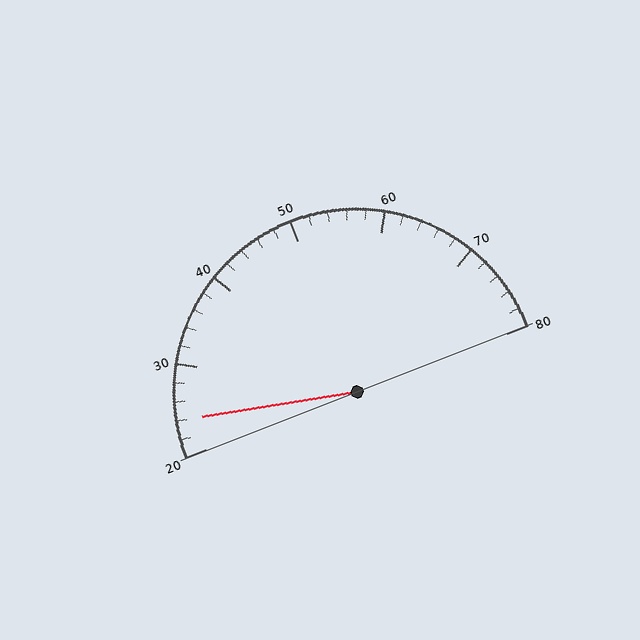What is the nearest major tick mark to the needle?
The nearest major tick mark is 20.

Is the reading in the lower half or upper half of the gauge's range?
The reading is in the lower half of the range (20 to 80).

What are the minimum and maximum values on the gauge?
The gauge ranges from 20 to 80.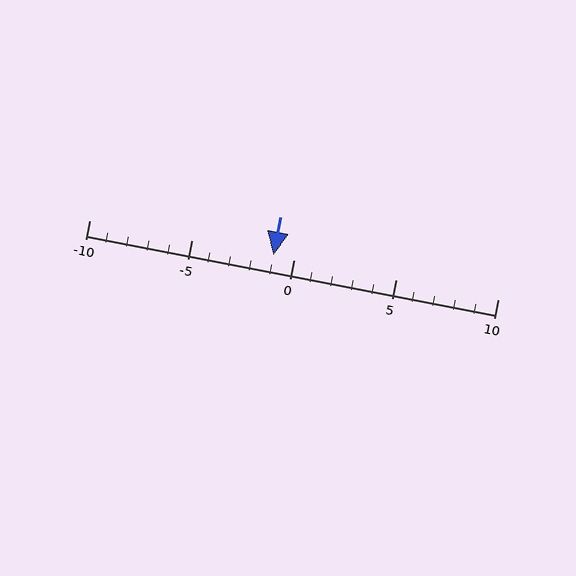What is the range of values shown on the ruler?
The ruler shows values from -10 to 10.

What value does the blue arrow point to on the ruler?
The blue arrow points to approximately -1.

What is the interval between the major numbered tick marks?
The major tick marks are spaced 5 units apart.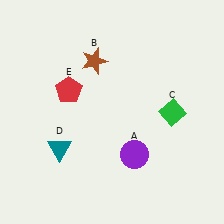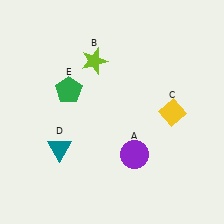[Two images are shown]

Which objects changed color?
B changed from brown to lime. C changed from green to yellow. E changed from red to green.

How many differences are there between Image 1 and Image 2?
There are 3 differences between the two images.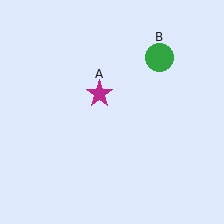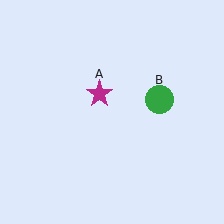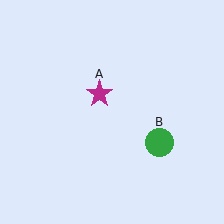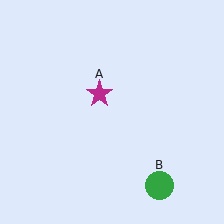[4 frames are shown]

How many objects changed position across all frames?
1 object changed position: green circle (object B).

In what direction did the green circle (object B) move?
The green circle (object B) moved down.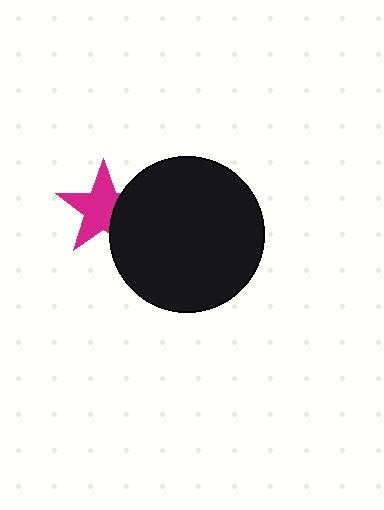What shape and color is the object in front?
The object in front is a black circle.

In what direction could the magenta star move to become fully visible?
The magenta star could move left. That would shift it out from behind the black circle entirely.